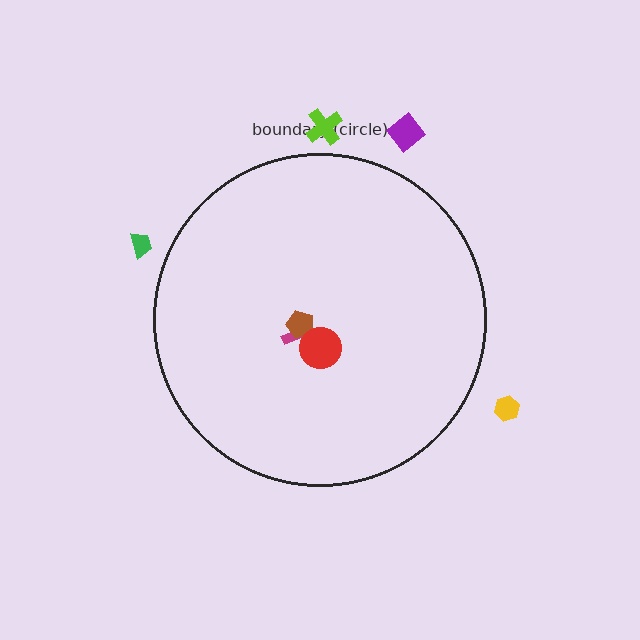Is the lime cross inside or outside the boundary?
Outside.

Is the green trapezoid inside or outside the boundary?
Outside.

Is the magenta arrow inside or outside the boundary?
Inside.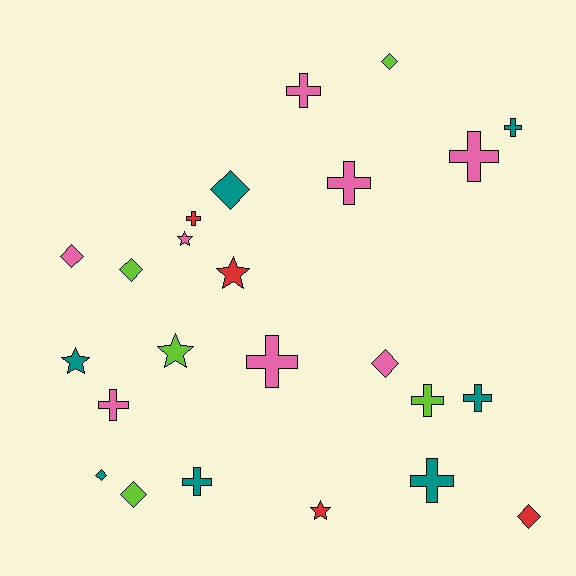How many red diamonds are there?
There is 1 red diamond.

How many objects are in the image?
There are 24 objects.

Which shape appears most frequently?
Cross, with 11 objects.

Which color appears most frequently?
Pink, with 8 objects.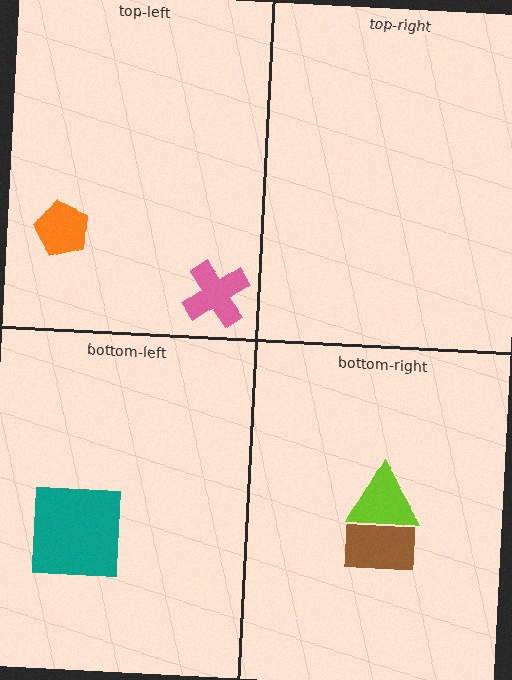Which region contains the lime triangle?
The bottom-right region.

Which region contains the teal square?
The bottom-left region.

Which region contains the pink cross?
The top-left region.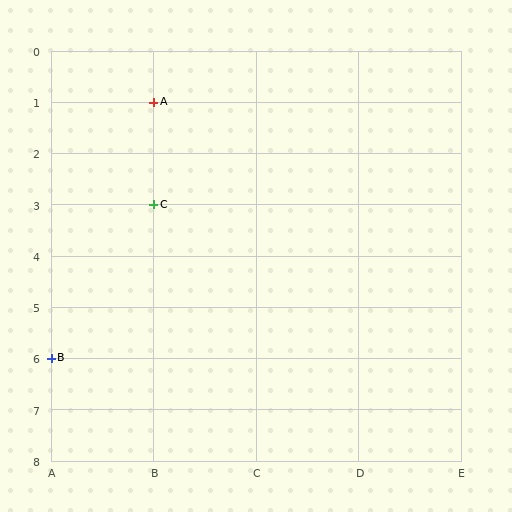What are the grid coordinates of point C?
Point C is at grid coordinates (B, 3).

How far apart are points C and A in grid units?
Points C and A are 2 rows apart.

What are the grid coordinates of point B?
Point B is at grid coordinates (A, 6).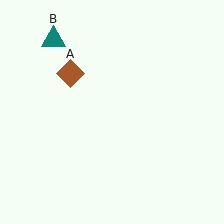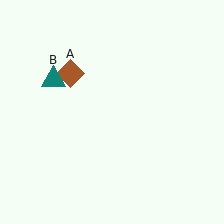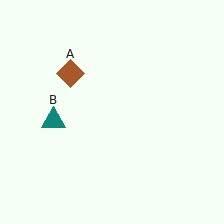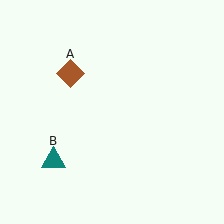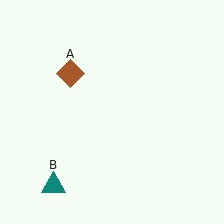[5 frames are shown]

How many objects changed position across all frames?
1 object changed position: teal triangle (object B).